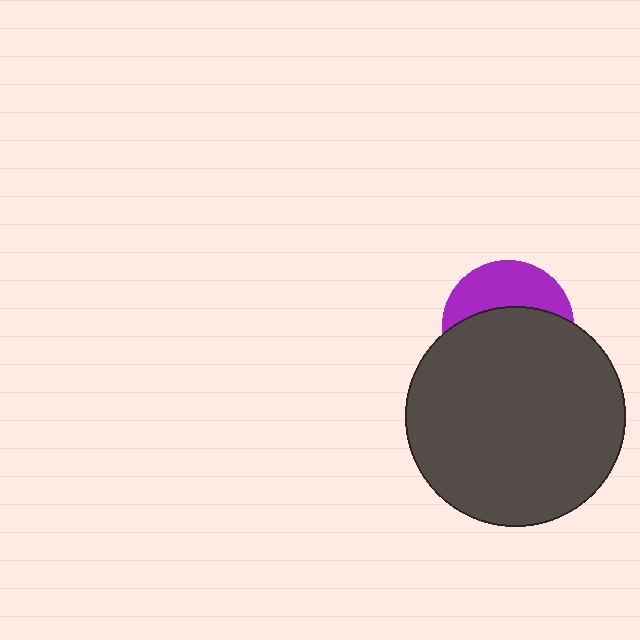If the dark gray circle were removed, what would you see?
You would see the complete purple circle.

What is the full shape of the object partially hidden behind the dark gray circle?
The partially hidden object is a purple circle.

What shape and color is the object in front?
The object in front is a dark gray circle.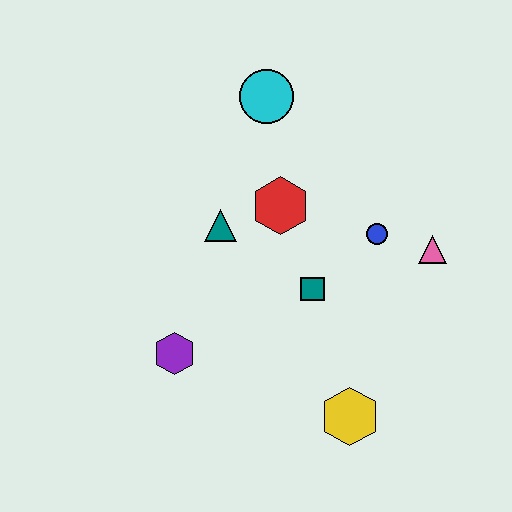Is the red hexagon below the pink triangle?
No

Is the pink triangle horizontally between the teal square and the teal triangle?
No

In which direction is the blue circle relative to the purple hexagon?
The blue circle is to the right of the purple hexagon.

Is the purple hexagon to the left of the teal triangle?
Yes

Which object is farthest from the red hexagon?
The yellow hexagon is farthest from the red hexagon.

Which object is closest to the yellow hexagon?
The teal square is closest to the yellow hexagon.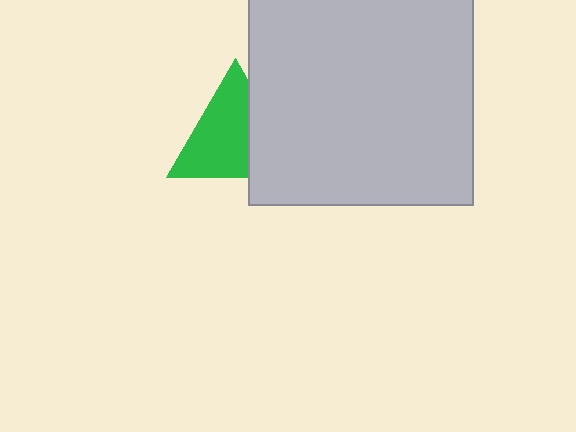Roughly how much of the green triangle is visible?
Most of it is visible (roughly 66%).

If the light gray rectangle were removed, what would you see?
You would see the complete green triangle.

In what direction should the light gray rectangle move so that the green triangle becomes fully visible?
The light gray rectangle should move right. That is the shortest direction to clear the overlap and leave the green triangle fully visible.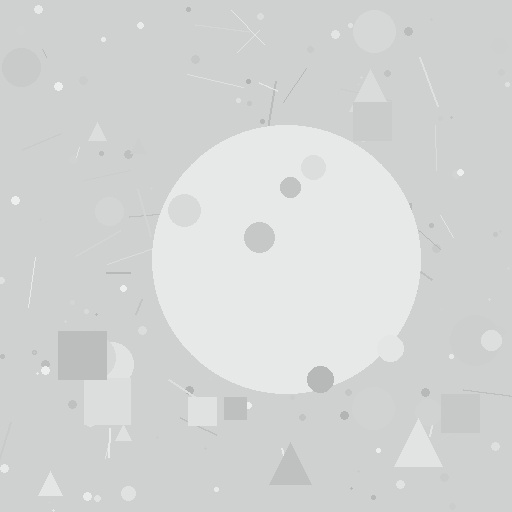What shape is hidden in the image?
A circle is hidden in the image.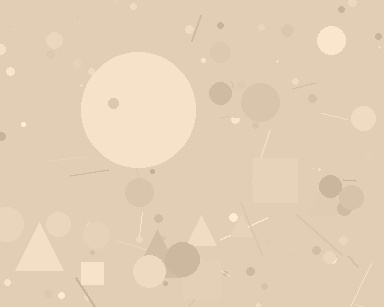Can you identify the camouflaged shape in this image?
The camouflaged shape is a circle.